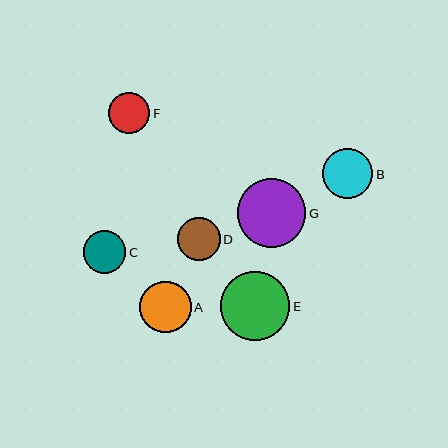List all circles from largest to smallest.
From largest to smallest: E, G, A, B, C, D, F.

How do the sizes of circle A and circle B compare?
Circle A and circle B are approximately the same size.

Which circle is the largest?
Circle E is the largest with a size of approximately 69 pixels.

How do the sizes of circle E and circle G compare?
Circle E and circle G are approximately the same size.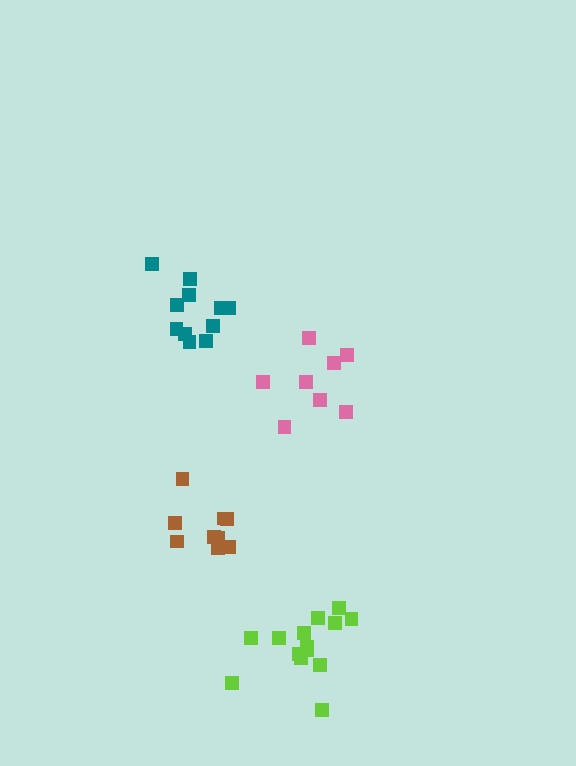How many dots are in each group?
Group 1: 11 dots, Group 2: 14 dots, Group 3: 9 dots, Group 4: 8 dots (42 total).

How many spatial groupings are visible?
There are 4 spatial groupings.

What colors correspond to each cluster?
The clusters are colored: teal, lime, brown, pink.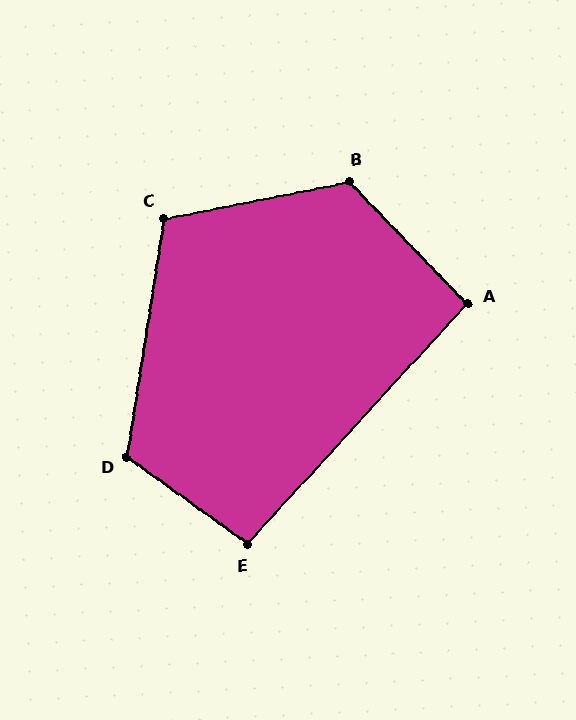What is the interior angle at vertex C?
Approximately 110 degrees (obtuse).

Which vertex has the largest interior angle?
B, at approximately 123 degrees.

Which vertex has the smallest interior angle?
A, at approximately 93 degrees.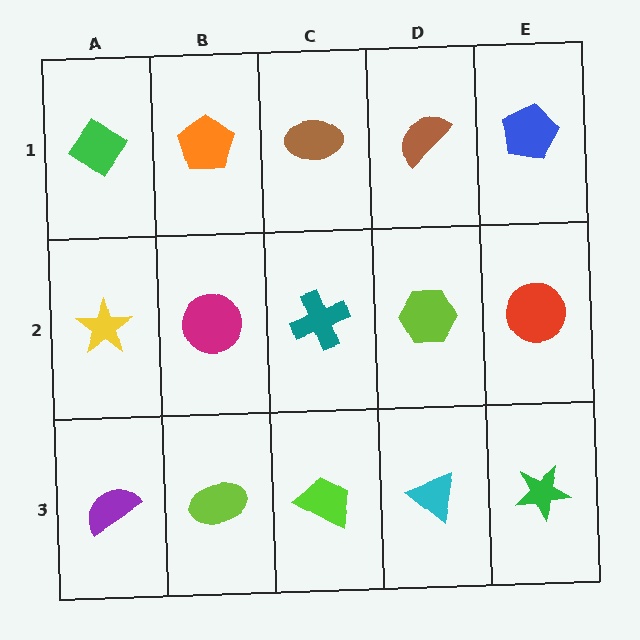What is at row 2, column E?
A red circle.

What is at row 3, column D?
A cyan triangle.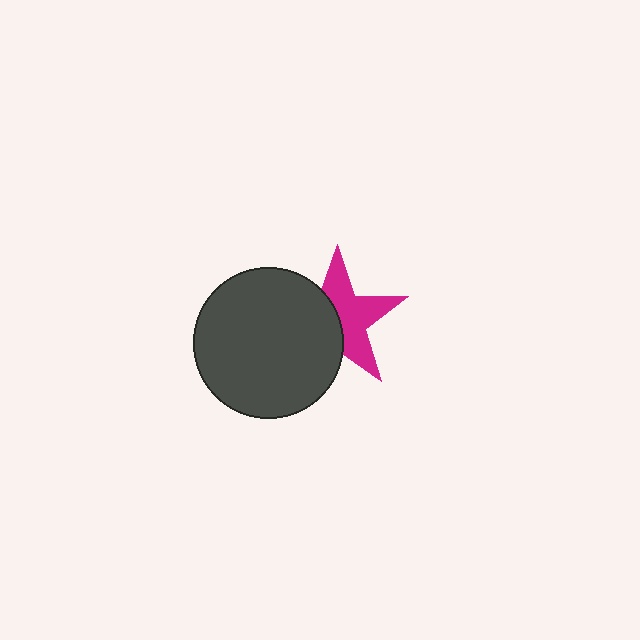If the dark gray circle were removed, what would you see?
You would see the complete magenta star.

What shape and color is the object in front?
The object in front is a dark gray circle.